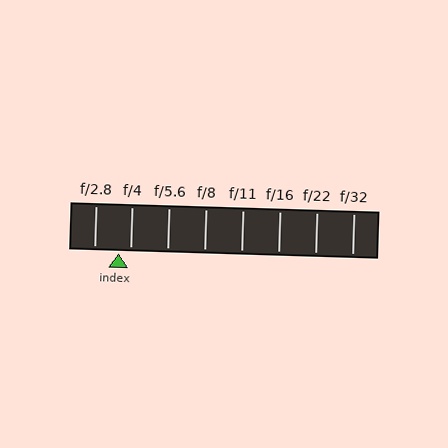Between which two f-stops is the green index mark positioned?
The index mark is between f/2.8 and f/4.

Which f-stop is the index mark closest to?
The index mark is closest to f/4.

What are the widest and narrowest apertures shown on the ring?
The widest aperture shown is f/2.8 and the narrowest is f/32.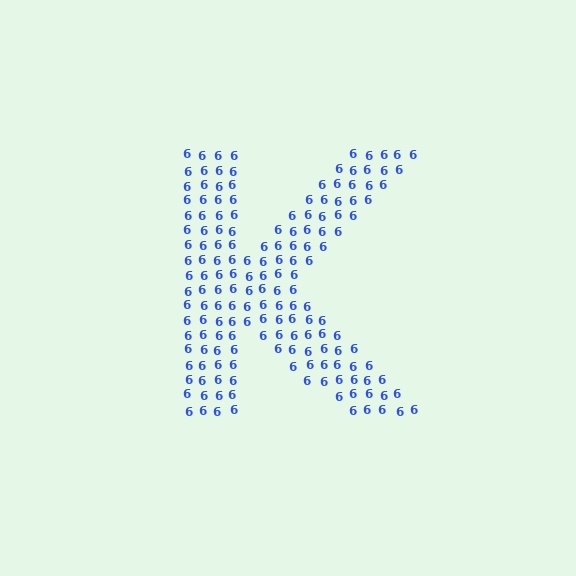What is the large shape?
The large shape is the letter K.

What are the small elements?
The small elements are digit 6's.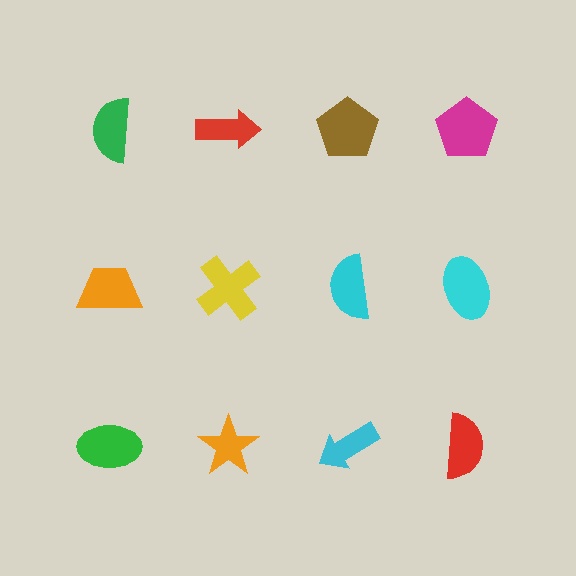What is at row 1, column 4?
A magenta pentagon.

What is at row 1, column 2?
A red arrow.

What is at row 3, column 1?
A green ellipse.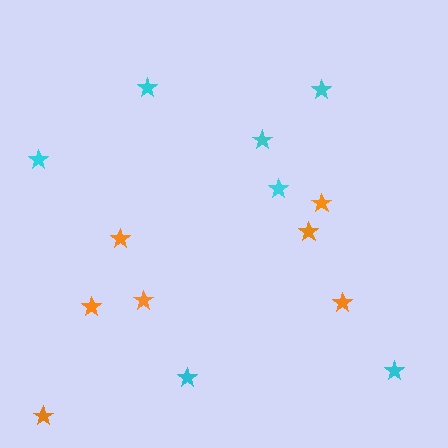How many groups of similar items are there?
There are 2 groups: one group of cyan stars (7) and one group of orange stars (7).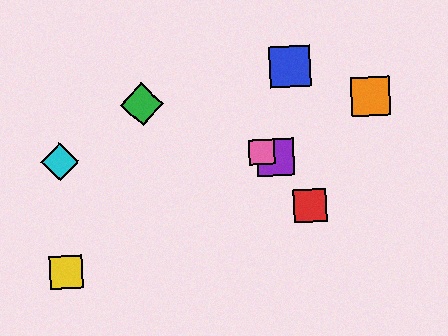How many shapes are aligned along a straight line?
3 shapes (the green diamond, the purple square, the pink square) are aligned along a straight line.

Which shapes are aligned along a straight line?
The green diamond, the purple square, the pink square are aligned along a straight line.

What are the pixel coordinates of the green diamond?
The green diamond is at (142, 104).